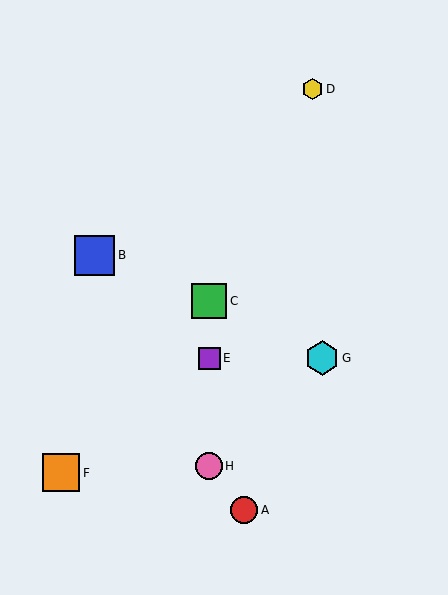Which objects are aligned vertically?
Objects C, E, H are aligned vertically.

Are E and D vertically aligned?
No, E is at x≈209 and D is at x≈312.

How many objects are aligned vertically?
3 objects (C, E, H) are aligned vertically.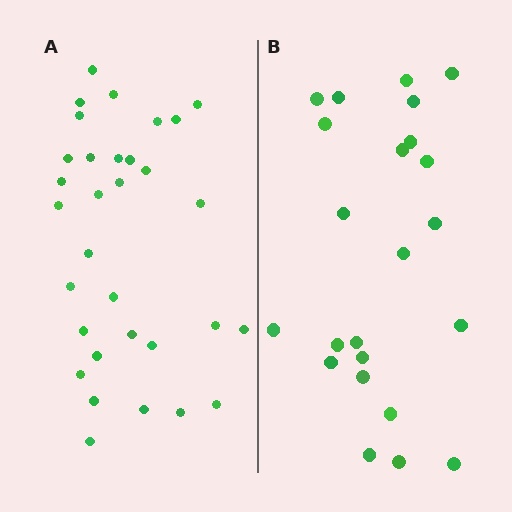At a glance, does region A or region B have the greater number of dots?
Region A (the left region) has more dots.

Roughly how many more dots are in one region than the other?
Region A has roughly 8 or so more dots than region B.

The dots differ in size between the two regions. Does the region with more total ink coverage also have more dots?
No. Region B has more total ink coverage because its dots are larger, but region A actually contains more individual dots. Total area can be misleading — the number of items is what matters here.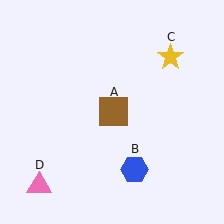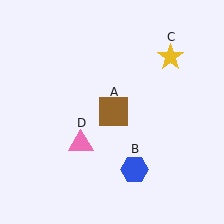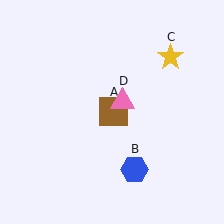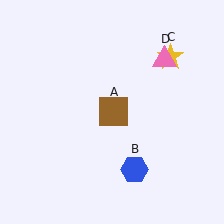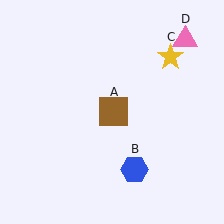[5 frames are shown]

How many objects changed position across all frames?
1 object changed position: pink triangle (object D).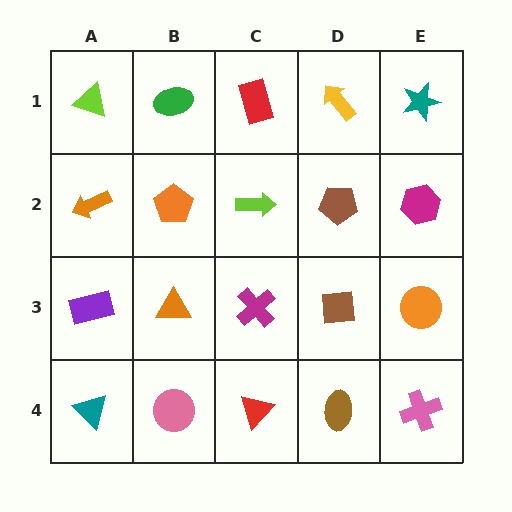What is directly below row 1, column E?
A magenta hexagon.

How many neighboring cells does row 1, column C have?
3.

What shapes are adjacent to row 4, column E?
An orange circle (row 3, column E), a brown ellipse (row 4, column D).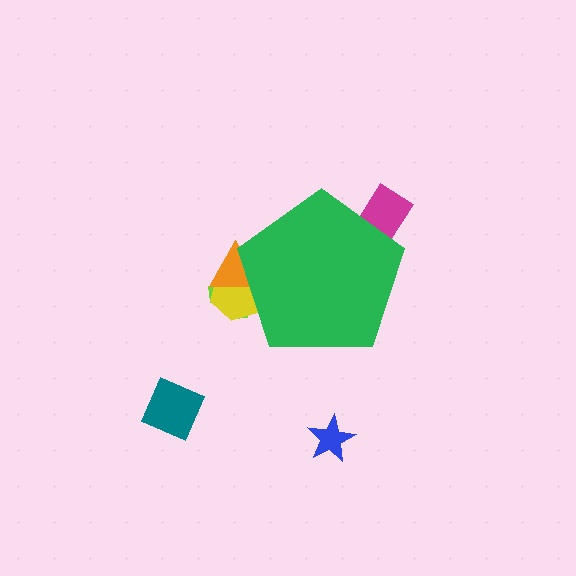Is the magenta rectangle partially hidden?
Yes, the magenta rectangle is partially hidden behind the green pentagon.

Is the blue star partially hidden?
No, the blue star is fully visible.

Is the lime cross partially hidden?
Yes, the lime cross is partially hidden behind the green pentagon.